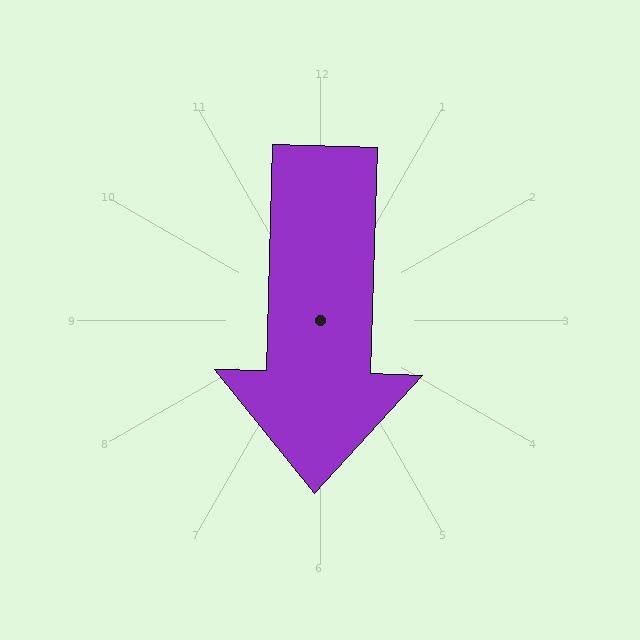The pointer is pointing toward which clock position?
Roughly 6 o'clock.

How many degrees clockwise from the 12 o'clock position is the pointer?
Approximately 182 degrees.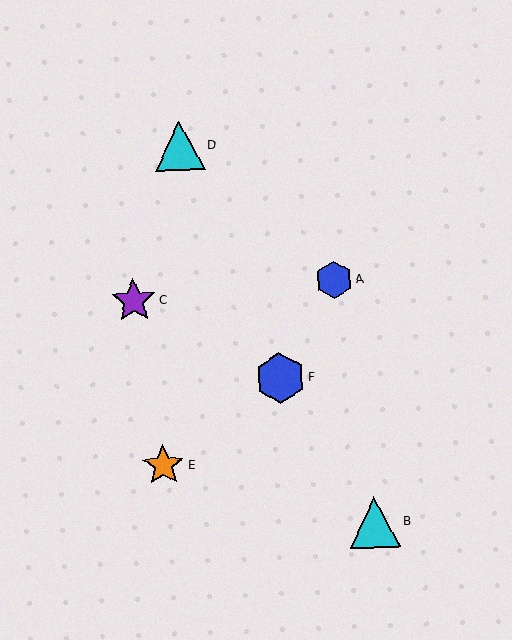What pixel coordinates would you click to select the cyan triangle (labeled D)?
Click at (180, 146) to select the cyan triangle D.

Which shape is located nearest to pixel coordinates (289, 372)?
The blue hexagon (labeled F) at (280, 378) is nearest to that location.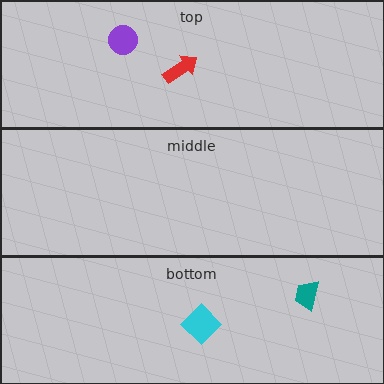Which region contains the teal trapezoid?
The bottom region.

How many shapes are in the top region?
2.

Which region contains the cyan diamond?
The bottom region.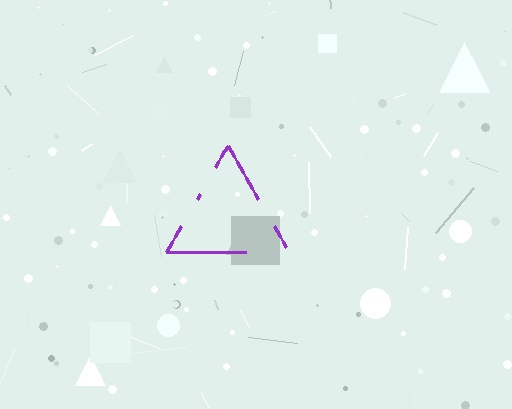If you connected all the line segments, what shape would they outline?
They would outline a triangle.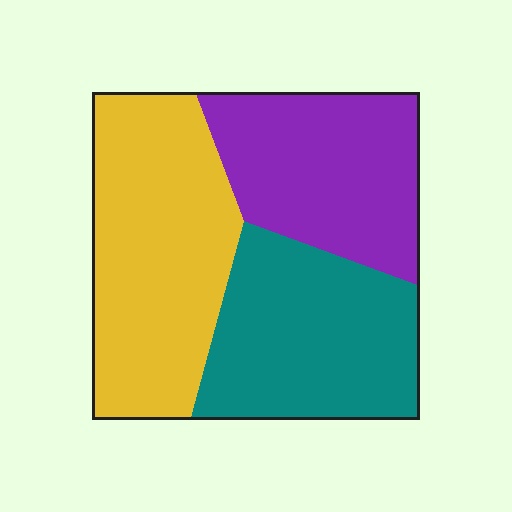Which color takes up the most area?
Yellow, at roughly 40%.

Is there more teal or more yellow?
Yellow.